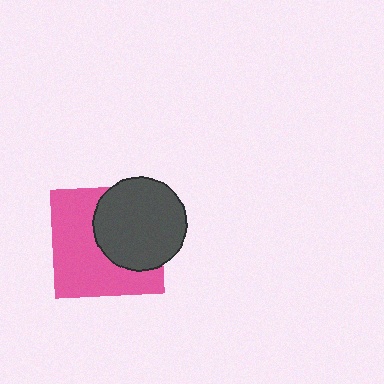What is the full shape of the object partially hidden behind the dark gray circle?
The partially hidden object is a pink square.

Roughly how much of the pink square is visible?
About half of it is visible (roughly 57%).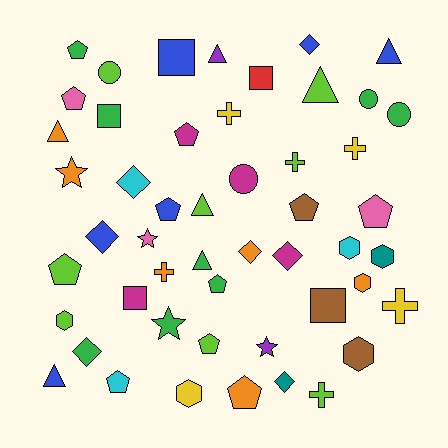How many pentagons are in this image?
There are 11 pentagons.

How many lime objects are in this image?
There are 8 lime objects.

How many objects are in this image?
There are 50 objects.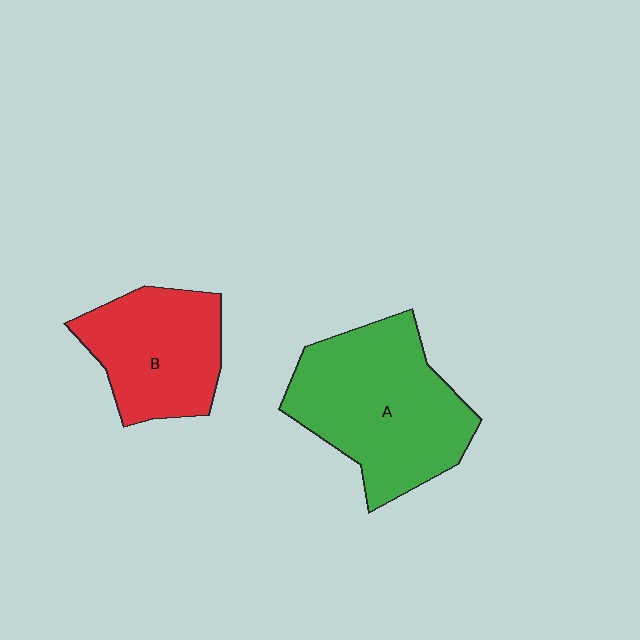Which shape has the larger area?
Shape A (green).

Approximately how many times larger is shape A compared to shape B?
Approximately 1.5 times.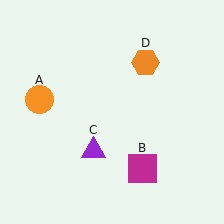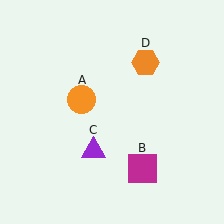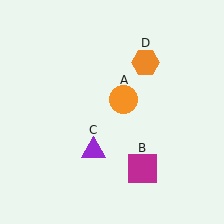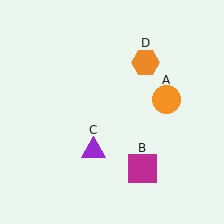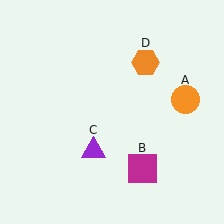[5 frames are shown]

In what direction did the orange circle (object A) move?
The orange circle (object A) moved right.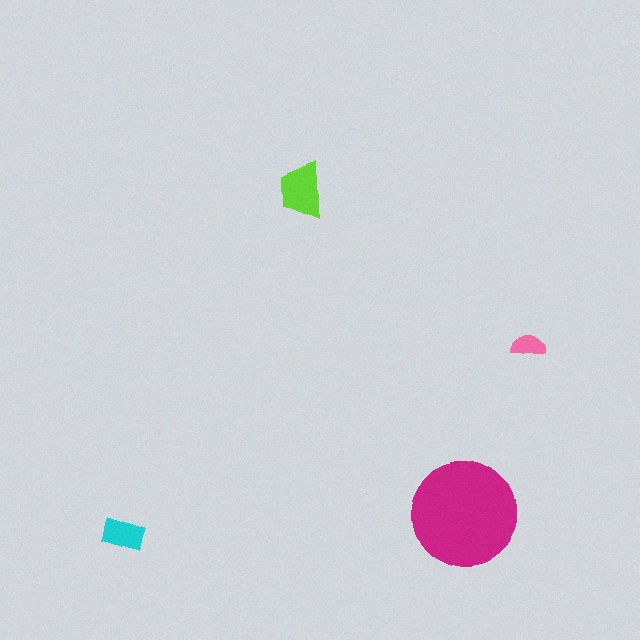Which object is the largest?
The magenta circle.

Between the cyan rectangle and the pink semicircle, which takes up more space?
The cyan rectangle.